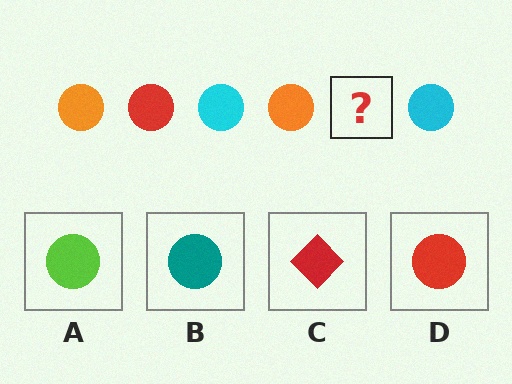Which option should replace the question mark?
Option D.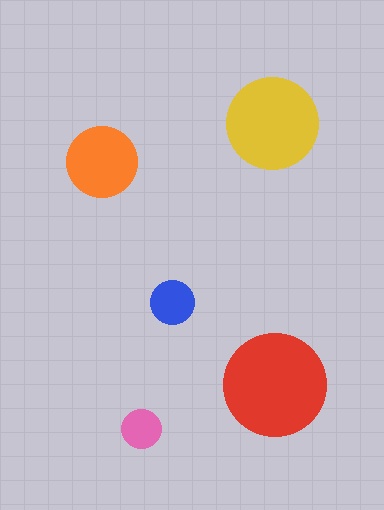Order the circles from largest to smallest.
the red one, the yellow one, the orange one, the blue one, the pink one.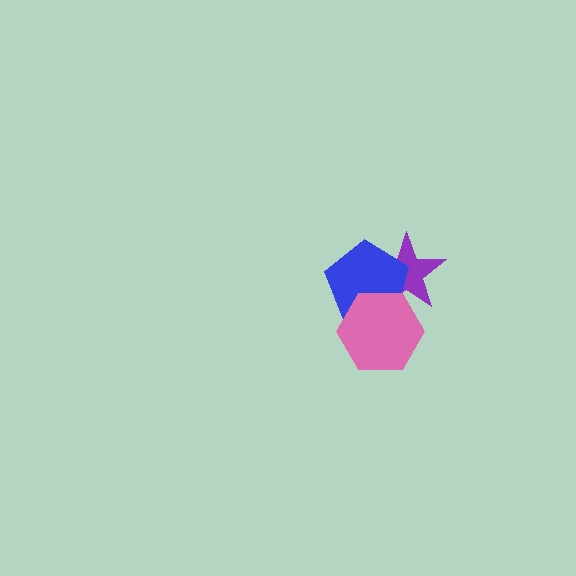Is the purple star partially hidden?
Yes, it is partially covered by another shape.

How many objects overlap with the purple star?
2 objects overlap with the purple star.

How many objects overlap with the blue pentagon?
2 objects overlap with the blue pentagon.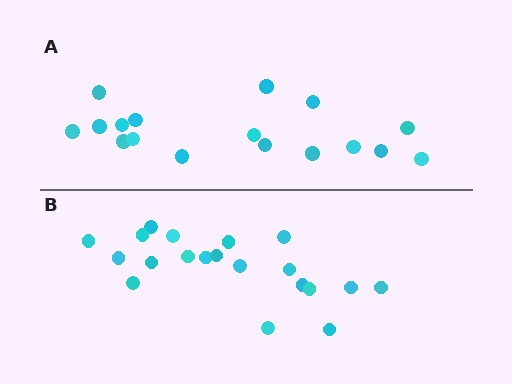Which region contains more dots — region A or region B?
Region B (the bottom region) has more dots.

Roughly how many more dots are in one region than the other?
Region B has just a few more — roughly 2 or 3 more dots than region A.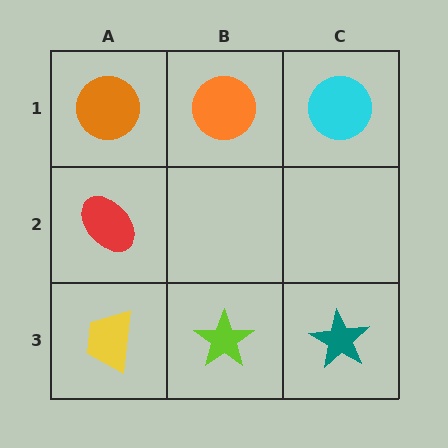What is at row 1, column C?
A cyan circle.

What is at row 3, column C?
A teal star.